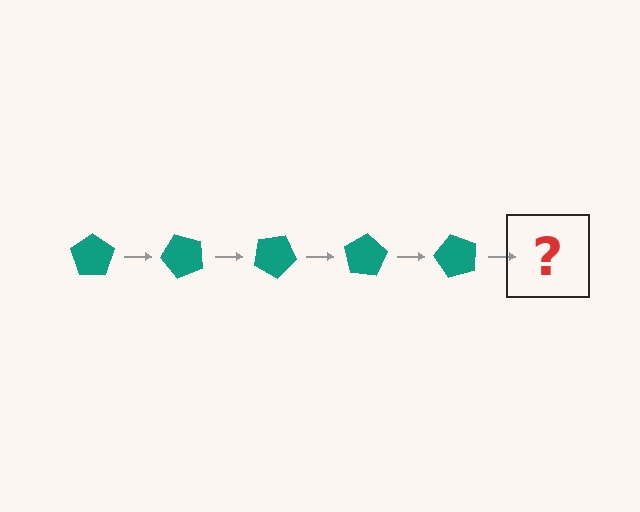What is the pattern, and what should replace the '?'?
The pattern is that the pentagon rotates 50 degrees each step. The '?' should be a teal pentagon rotated 250 degrees.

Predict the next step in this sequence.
The next step is a teal pentagon rotated 250 degrees.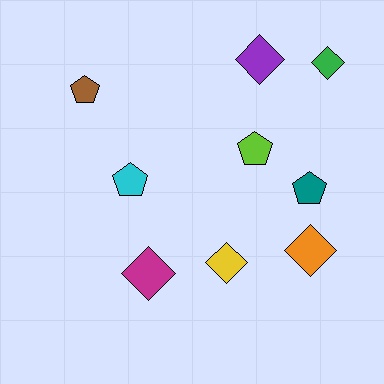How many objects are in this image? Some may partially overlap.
There are 9 objects.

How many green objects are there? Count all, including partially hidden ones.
There is 1 green object.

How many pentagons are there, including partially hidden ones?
There are 4 pentagons.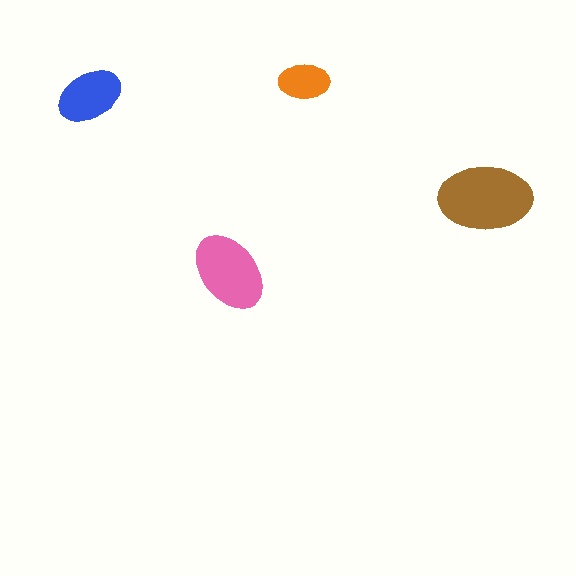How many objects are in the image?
There are 4 objects in the image.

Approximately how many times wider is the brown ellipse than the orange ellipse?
About 2 times wider.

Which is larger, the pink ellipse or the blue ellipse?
The pink one.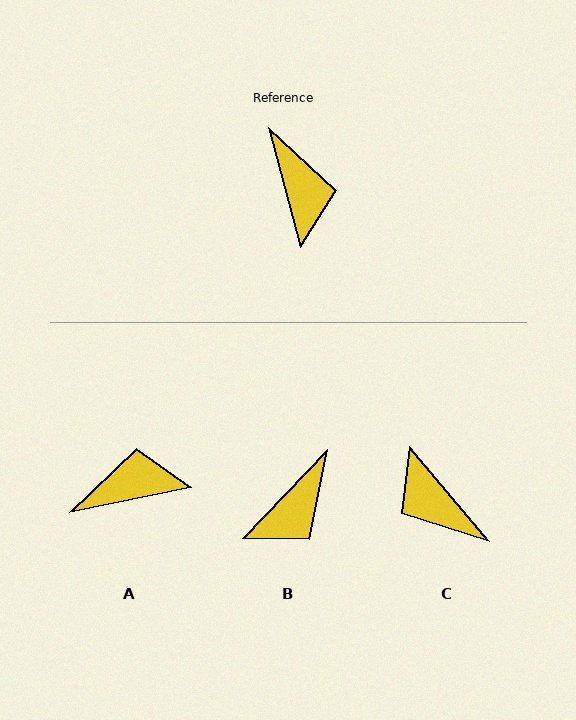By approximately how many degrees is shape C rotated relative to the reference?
Approximately 155 degrees clockwise.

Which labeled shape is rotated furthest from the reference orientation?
C, about 155 degrees away.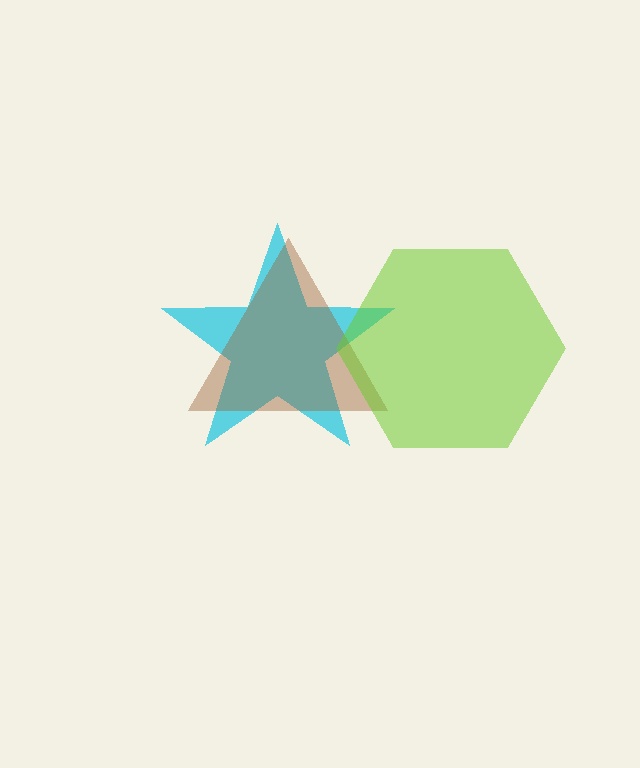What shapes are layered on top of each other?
The layered shapes are: a cyan star, a brown triangle, a lime hexagon.